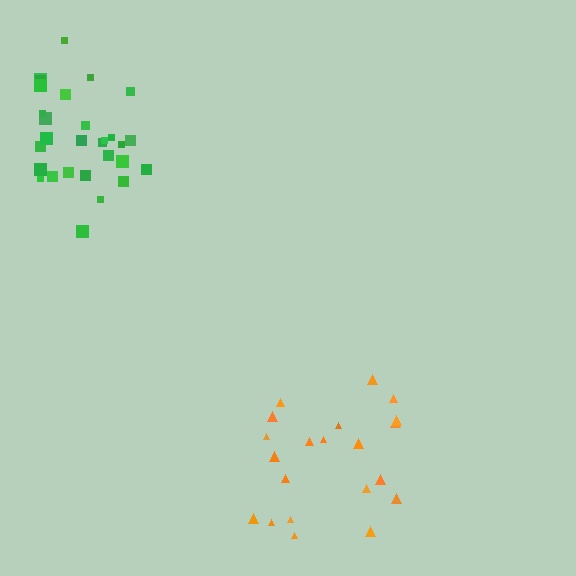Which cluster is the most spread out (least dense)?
Orange.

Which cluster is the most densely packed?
Green.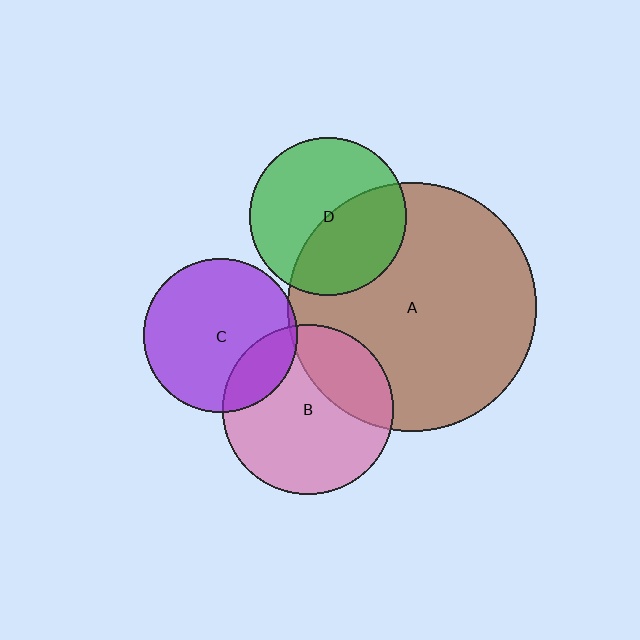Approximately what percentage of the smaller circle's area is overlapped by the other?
Approximately 30%.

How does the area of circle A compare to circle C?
Approximately 2.6 times.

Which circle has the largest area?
Circle A (brown).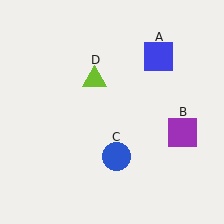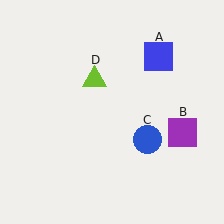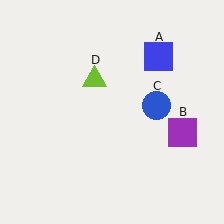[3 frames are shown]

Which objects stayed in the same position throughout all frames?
Blue square (object A) and purple square (object B) and lime triangle (object D) remained stationary.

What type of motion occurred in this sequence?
The blue circle (object C) rotated counterclockwise around the center of the scene.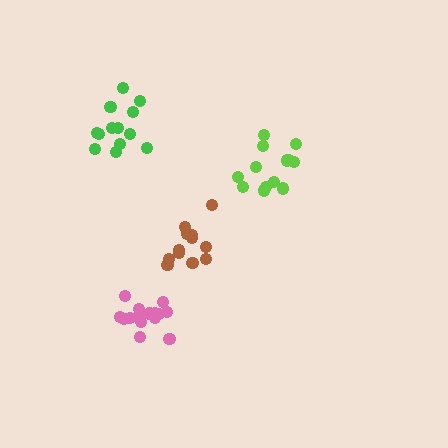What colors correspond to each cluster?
The clusters are colored: pink, lime, brown, green.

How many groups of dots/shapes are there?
There are 4 groups.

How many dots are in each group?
Group 1: 16 dots, Group 2: 13 dots, Group 3: 12 dots, Group 4: 13 dots (54 total).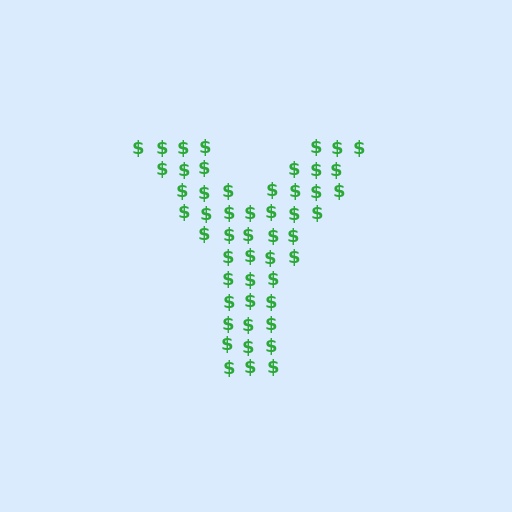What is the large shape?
The large shape is the letter Y.